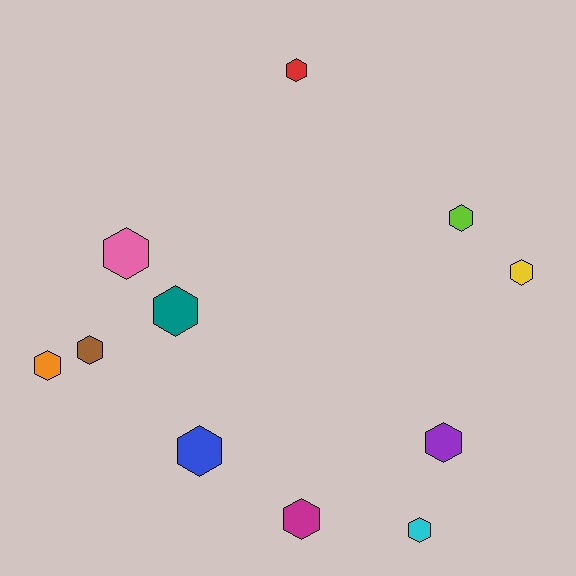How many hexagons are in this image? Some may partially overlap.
There are 11 hexagons.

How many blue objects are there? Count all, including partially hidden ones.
There is 1 blue object.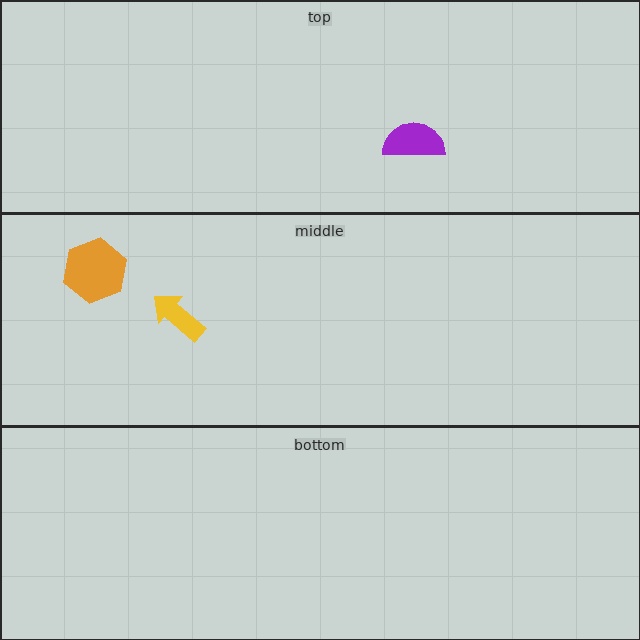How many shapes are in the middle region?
2.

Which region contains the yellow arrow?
The middle region.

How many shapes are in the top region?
1.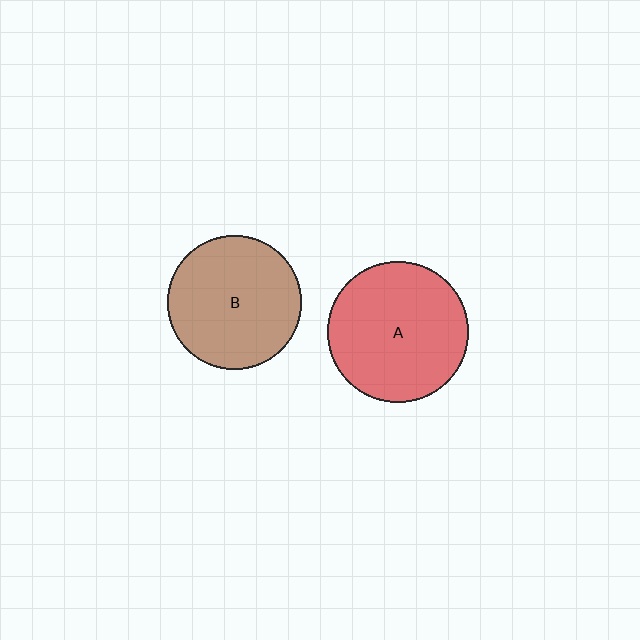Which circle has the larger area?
Circle A (red).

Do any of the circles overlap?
No, none of the circles overlap.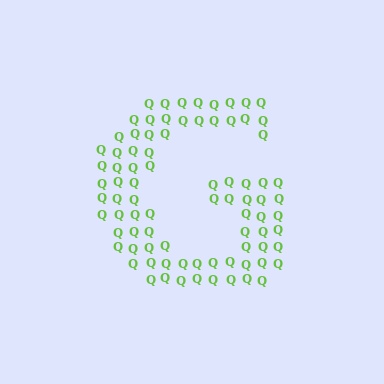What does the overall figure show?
The overall figure shows the letter G.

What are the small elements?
The small elements are letter Q's.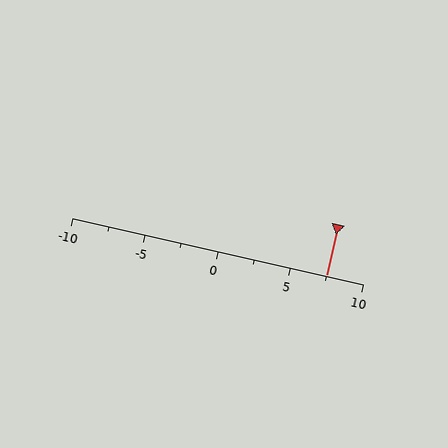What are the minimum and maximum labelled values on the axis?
The axis runs from -10 to 10.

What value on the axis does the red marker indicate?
The marker indicates approximately 7.5.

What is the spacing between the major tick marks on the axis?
The major ticks are spaced 5 apart.